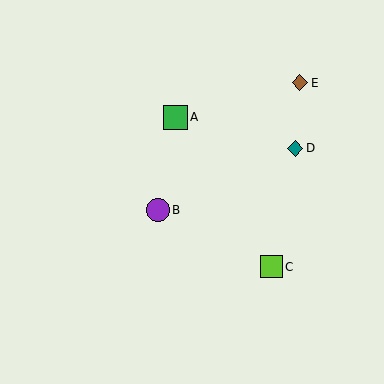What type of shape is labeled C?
Shape C is a lime square.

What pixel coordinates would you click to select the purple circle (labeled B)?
Click at (158, 210) to select the purple circle B.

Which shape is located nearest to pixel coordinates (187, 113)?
The green square (labeled A) at (175, 117) is nearest to that location.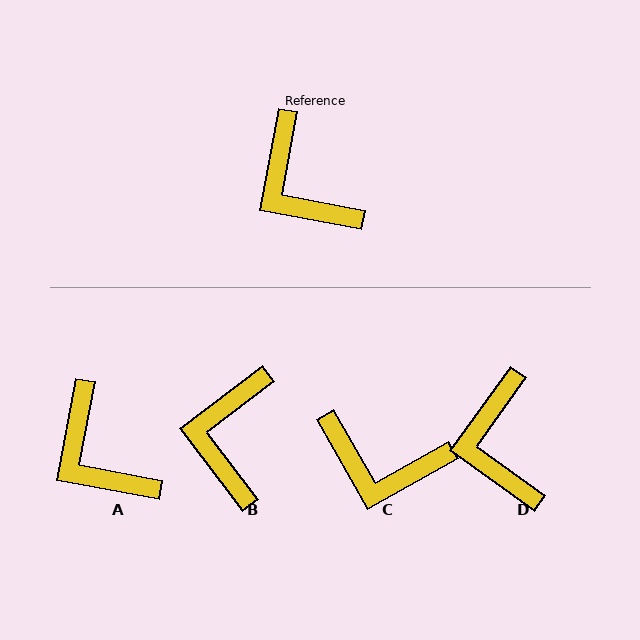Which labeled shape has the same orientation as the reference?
A.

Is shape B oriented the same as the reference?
No, it is off by about 42 degrees.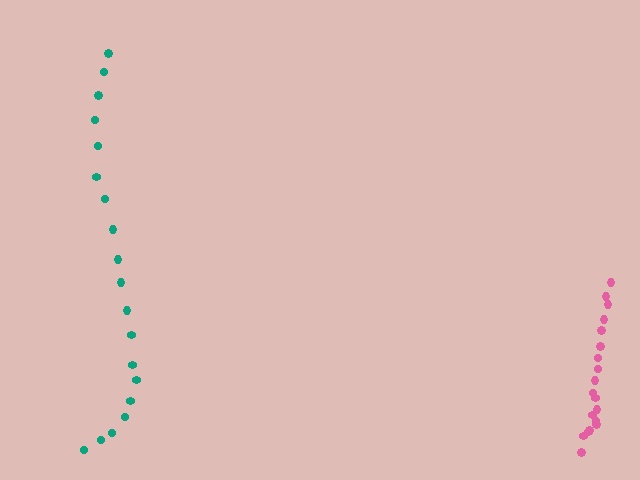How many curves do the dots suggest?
There are 2 distinct paths.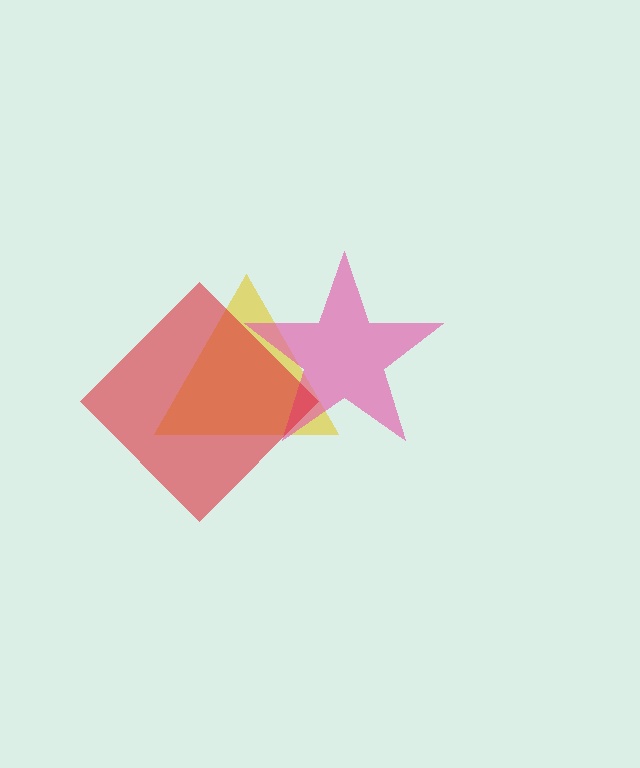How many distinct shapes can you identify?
There are 3 distinct shapes: a yellow triangle, a pink star, a red diamond.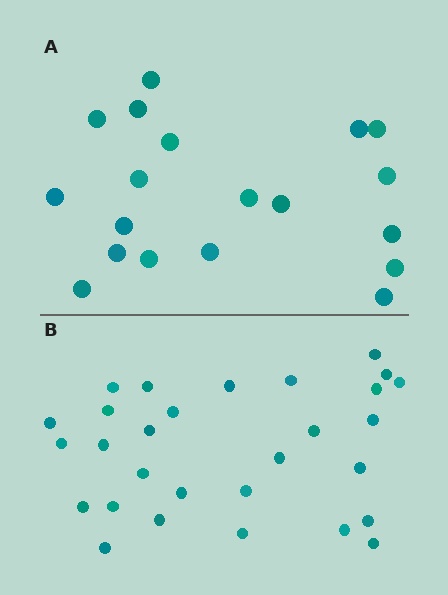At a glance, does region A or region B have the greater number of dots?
Region B (the bottom region) has more dots.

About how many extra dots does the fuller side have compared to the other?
Region B has roughly 10 or so more dots than region A.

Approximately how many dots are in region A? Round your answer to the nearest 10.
About 20 dots. (The exact count is 19, which rounds to 20.)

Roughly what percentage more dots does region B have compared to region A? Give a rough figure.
About 55% more.